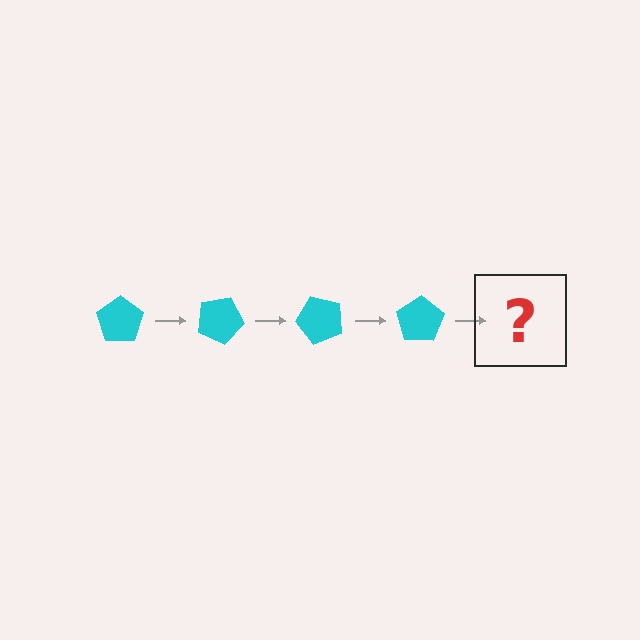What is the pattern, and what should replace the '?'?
The pattern is that the pentagon rotates 25 degrees each step. The '?' should be a cyan pentagon rotated 100 degrees.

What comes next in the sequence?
The next element should be a cyan pentagon rotated 100 degrees.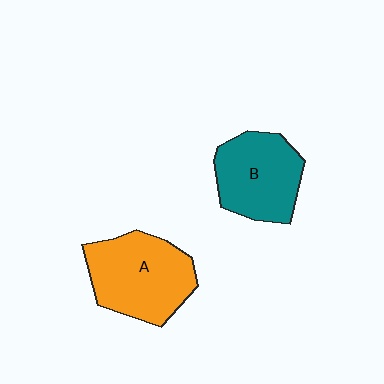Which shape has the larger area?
Shape A (orange).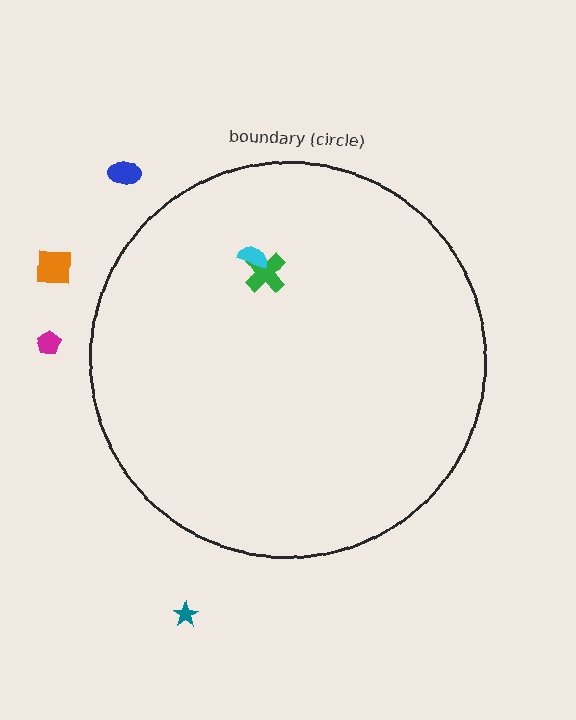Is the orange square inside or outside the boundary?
Outside.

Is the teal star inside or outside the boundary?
Outside.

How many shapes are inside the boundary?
2 inside, 4 outside.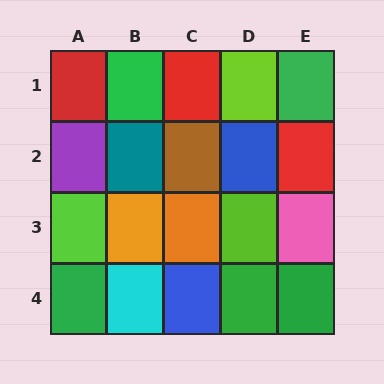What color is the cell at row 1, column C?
Red.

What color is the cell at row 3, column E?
Pink.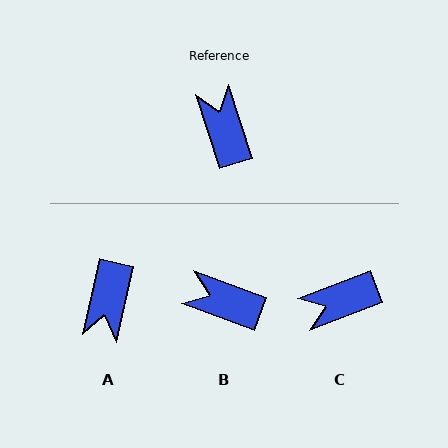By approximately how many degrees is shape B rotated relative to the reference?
Approximately 51 degrees counter-clockwise.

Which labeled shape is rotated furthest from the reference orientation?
A, about 150 degrees away.